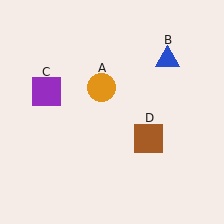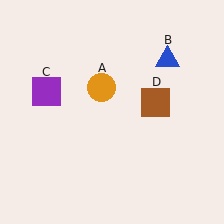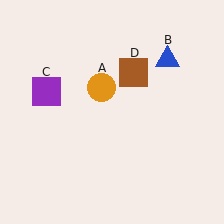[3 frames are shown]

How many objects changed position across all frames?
1 object changed position: brown square (object D).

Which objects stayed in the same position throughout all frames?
Orange circle (object A) and blue triangle (object B) and purple square (object C) remained stationary.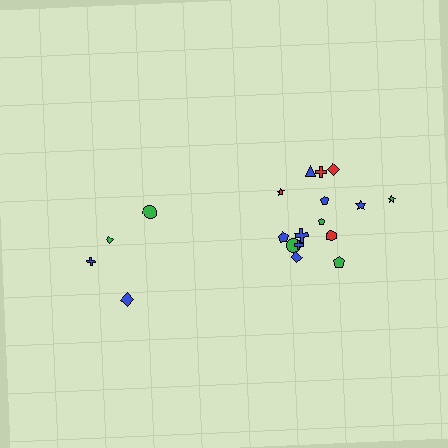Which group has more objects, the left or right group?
The right group.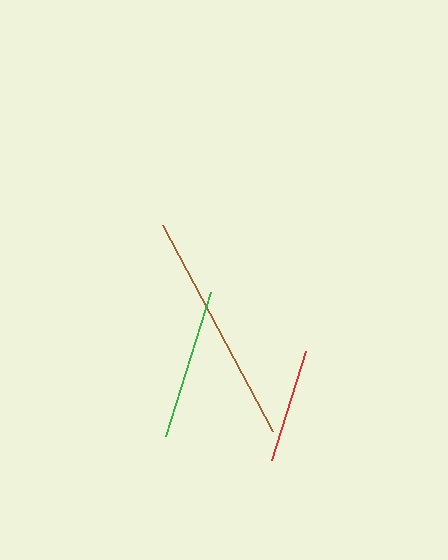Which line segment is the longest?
The brown line is the longest at approximately 233 pixels.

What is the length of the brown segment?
The brown segment is approximately 233 pixels long.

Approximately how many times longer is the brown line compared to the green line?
The brown line is approximately 1.5 times the length of the green line.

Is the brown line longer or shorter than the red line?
The brown line is longer than the red line.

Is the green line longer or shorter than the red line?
The green line is longer than the red line.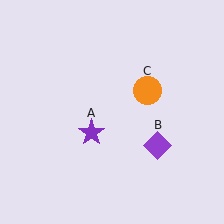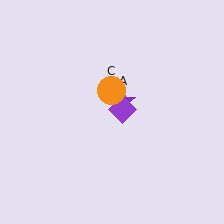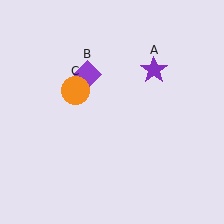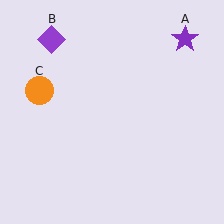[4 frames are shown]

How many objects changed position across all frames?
3 objects changed position: purple star (object A), purple diamond (object B), orange circle (object C).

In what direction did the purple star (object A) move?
The purple star (object A) moved up and to the right.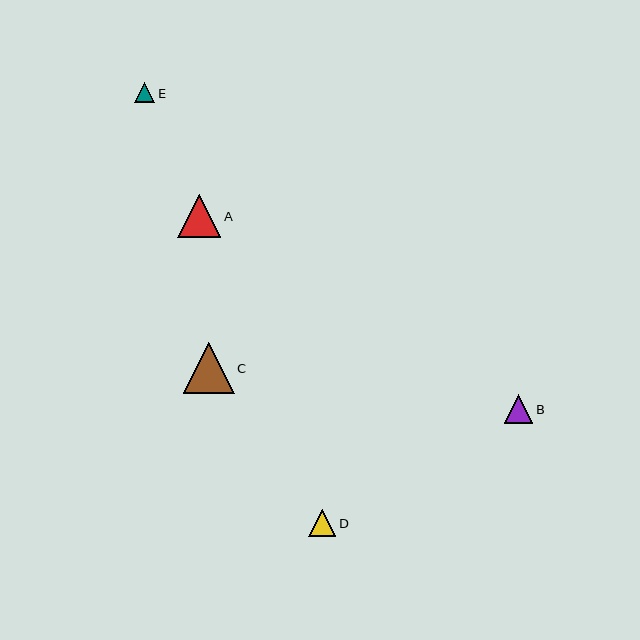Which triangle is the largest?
Triangle C is the largest with a size of approximately 51 pixels.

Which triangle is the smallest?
Triangle E is the smallest with a size of approximately 20 pixels.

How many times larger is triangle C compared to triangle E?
Triangle C is approximately 2.5 times the size of triangle E.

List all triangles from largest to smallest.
From largest to smallest: C, A, B, D, E.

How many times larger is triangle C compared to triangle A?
Triangle C is approximately 1.2 times the size of triangle A.